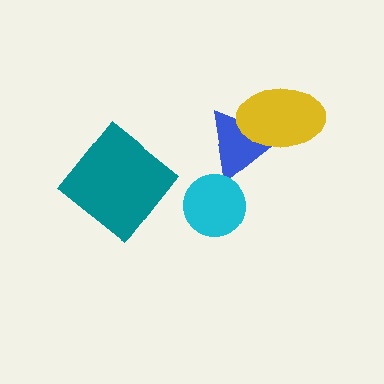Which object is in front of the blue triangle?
The yellow ellipse is in front of the blue triangle.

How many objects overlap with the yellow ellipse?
1 object overlaps with the yellow ellipse.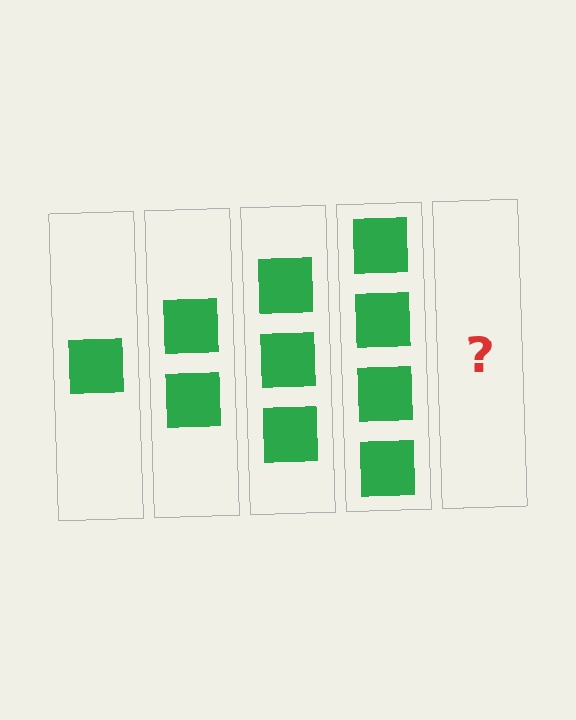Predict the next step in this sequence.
The next step is 5 squares.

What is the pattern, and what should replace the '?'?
The pattern is that each step adds one more square. The '?' should be 5 squares.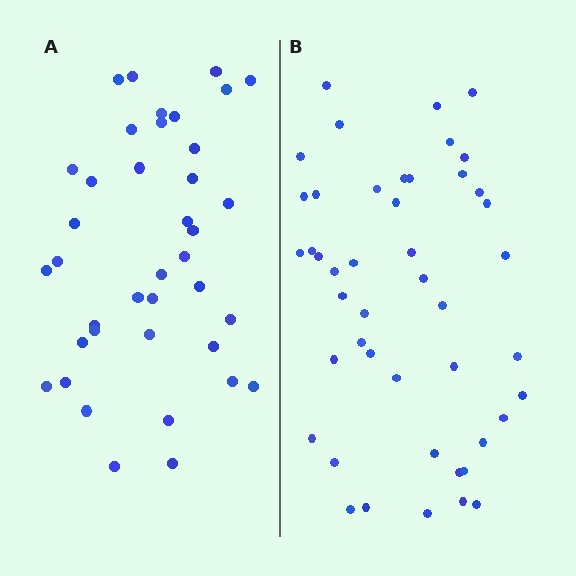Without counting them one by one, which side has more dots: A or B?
Region B (the right region) has more dots.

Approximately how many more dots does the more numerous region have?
Region B has roughly 8 or so more dots than region A.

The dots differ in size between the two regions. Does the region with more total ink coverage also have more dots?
No. Region A has more total ink coverage because its dots are larger, but region B actually contains more individual dots. Total area can be misleading — the number of items is what matters here.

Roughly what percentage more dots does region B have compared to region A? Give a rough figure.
About 20% more.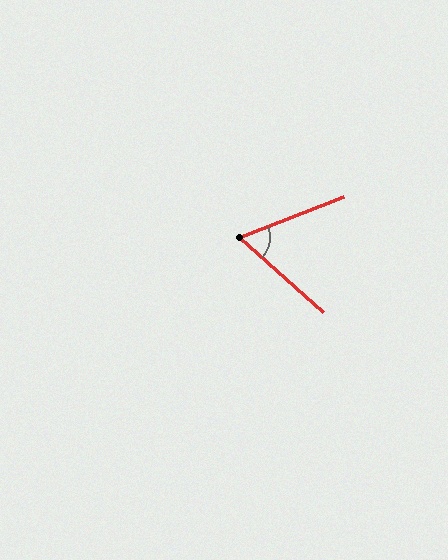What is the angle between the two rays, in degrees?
Approximately 63 degrees.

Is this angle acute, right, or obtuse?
It is acute.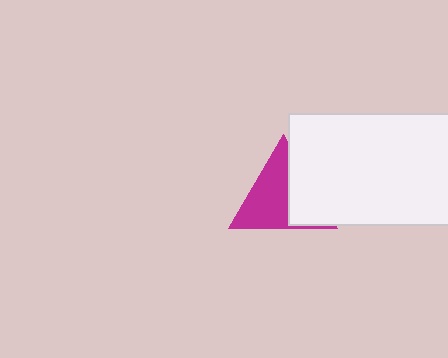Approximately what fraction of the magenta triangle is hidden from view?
Roughly 39% of the magenta triangle is hidden behind the white rectangle.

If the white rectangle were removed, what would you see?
You would see the complete magenta triangle.